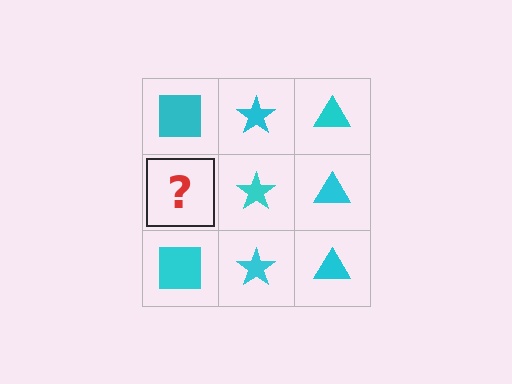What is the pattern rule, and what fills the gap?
The rule is that each column has a consistent shape. The gap should be filled with a cyan square.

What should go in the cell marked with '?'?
The missing cell should contain a cyan square.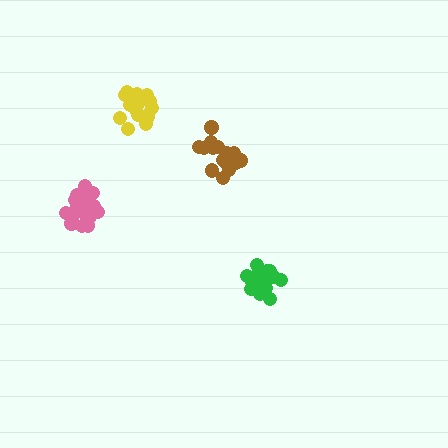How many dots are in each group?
Group 1: 20 dots, Group 2: 17 dots, Group 3: 18 dots, Group 4: 21 dots (76 total).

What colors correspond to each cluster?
The clusters are colored: green, brown, yellow, pink.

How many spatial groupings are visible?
There are 4 spatial groupings.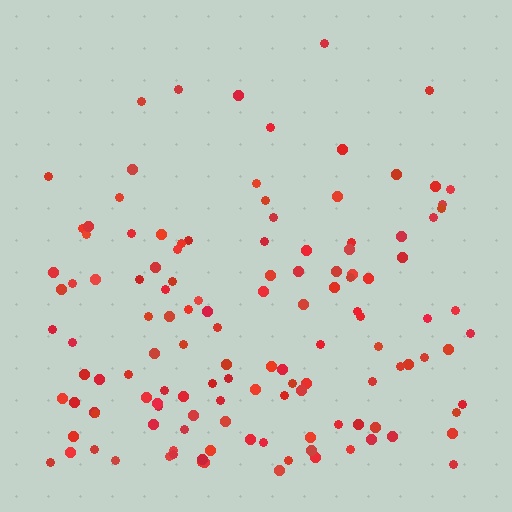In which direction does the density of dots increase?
From top to bottom, with the bottom side densest.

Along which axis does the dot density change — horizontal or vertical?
Vertical.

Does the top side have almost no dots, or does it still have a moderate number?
Still a moderate number, just noticeably fewer than the bottom.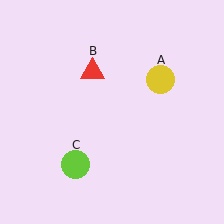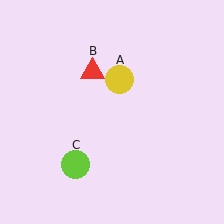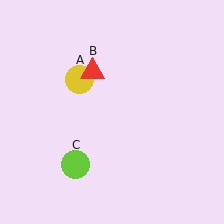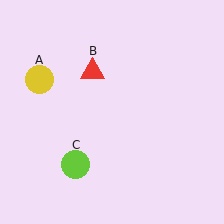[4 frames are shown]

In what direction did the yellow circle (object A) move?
The yellow circle (object A) moved left.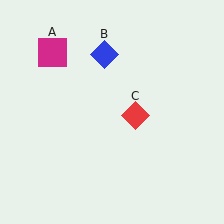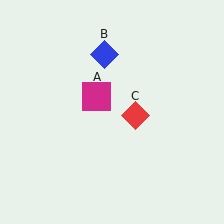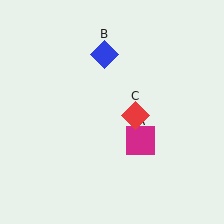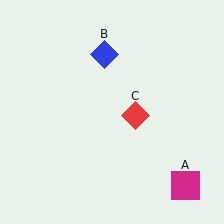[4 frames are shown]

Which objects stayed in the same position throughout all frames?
Blue diamond (object B) and red diamond (object C) remained stationary.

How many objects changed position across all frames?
1 object changed position: magenta square (object A).